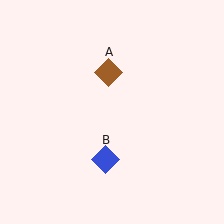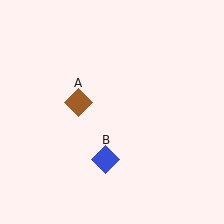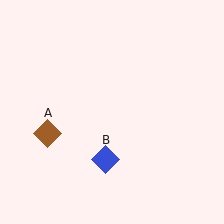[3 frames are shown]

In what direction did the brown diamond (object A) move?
The brown diamond (object A) moved down and to the left.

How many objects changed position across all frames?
1 object changed position: brown diamond (object A).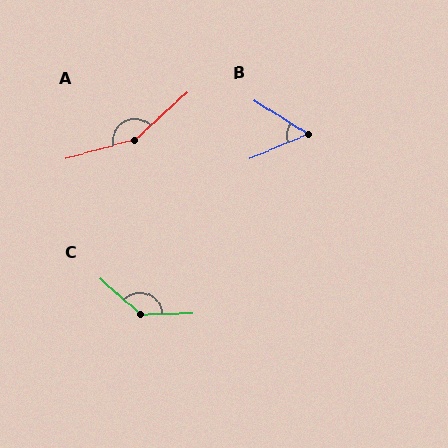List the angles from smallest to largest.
B (54°), C (137°), A (153°).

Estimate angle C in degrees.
Approximately 137 degrees.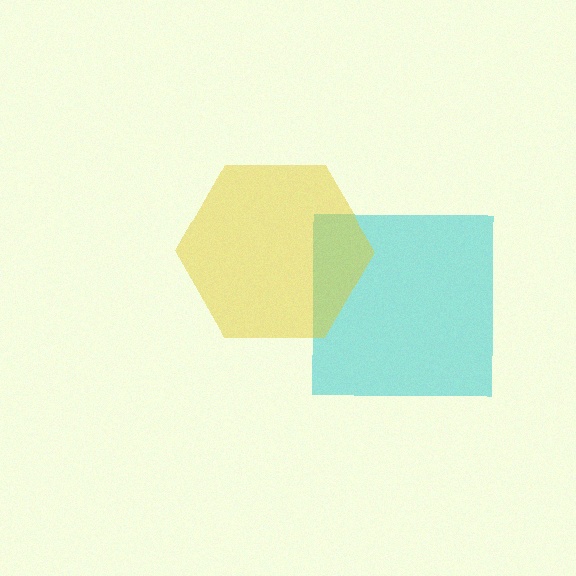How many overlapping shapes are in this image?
There are 2 overlapping shapes in the image.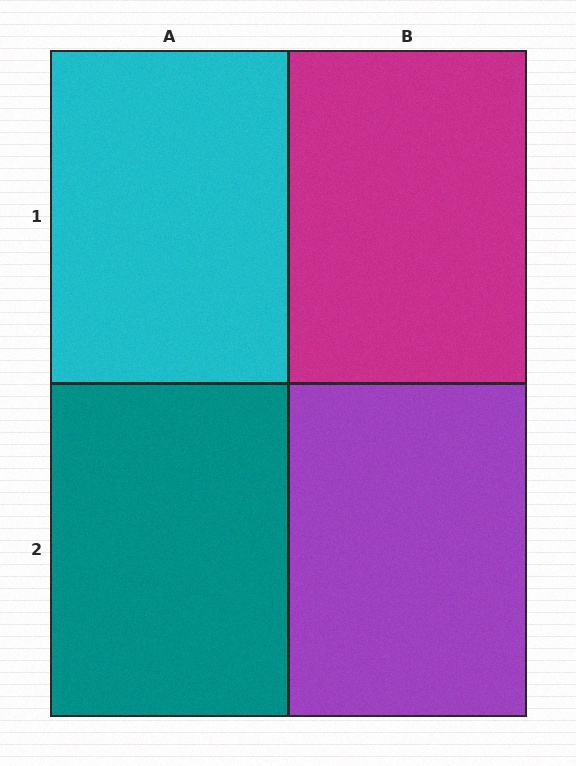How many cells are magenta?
1 cell is magenta.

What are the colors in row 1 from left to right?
Cyan, magenta.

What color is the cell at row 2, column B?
Purple.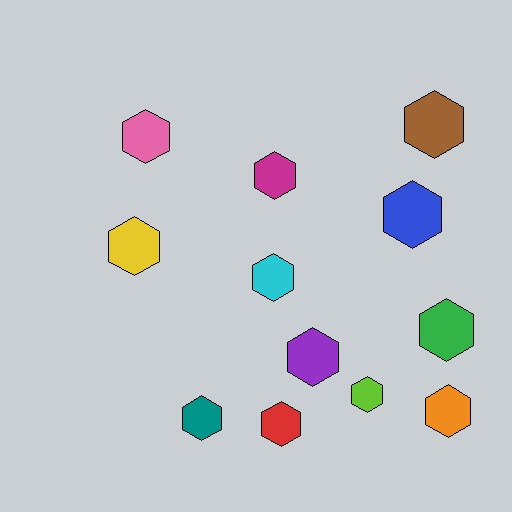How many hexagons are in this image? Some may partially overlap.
There are 12 hexagons.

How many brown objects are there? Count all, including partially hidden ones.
There is 1 brown object.